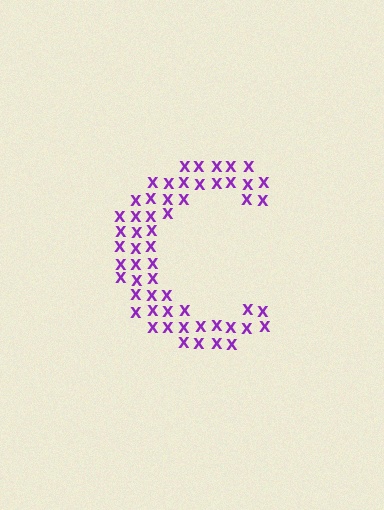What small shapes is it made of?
It is made of small letter X's.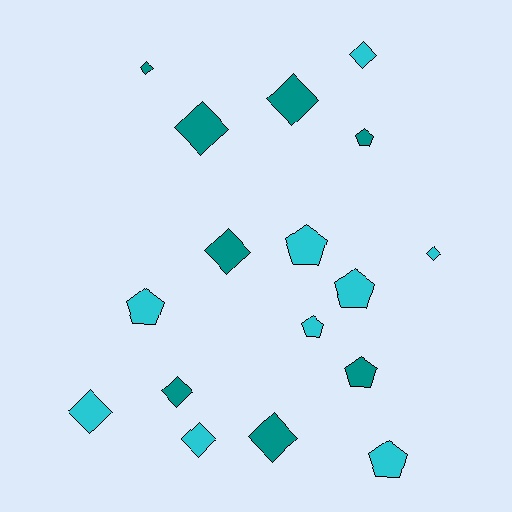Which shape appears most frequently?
Diamond, with 10 objects.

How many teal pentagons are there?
There are 2 teal pentagons.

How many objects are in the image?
There are 17 objects.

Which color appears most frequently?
Cyan, with 9 objects.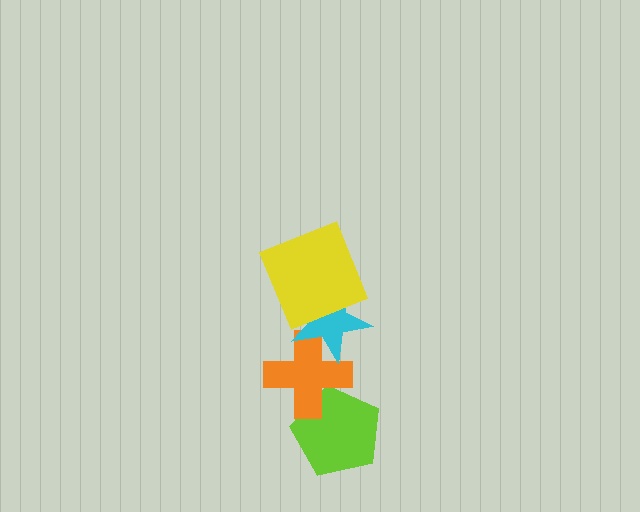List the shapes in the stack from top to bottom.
From top to bottom: the yellow square, the cyan star, the orange cross, the lime pentagon.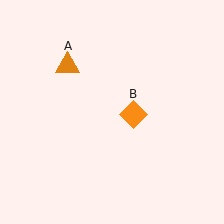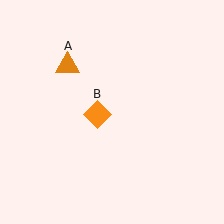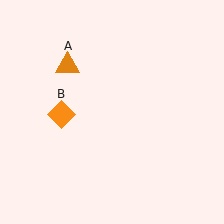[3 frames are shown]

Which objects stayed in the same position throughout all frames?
Orange triangle (object A) remained stationary.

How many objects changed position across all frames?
1 object changed position: orange diamond (object B).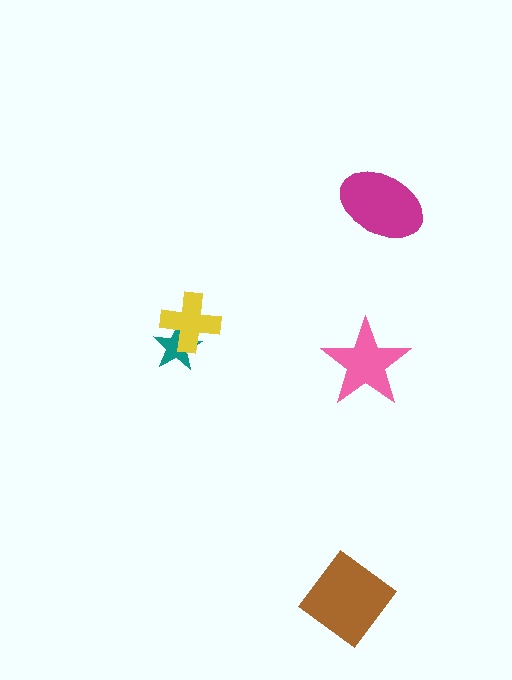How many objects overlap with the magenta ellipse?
0 objects overlap with the magenta ellipse.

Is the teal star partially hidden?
Yes, it is partially covered by another shape.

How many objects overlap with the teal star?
1 object overlaps with the teal star.